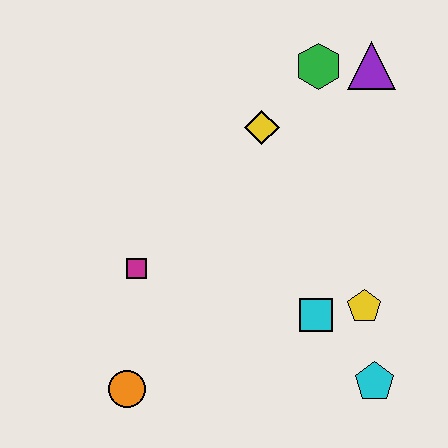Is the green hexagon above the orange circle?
Yes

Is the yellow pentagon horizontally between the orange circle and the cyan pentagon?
Yes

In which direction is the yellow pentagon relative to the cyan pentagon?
The yellow pentagon is above the cyan pentagon.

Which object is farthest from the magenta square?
The purple triangle is farthest from the magenta square.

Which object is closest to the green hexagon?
The purple triangle is closest to the green hexagon.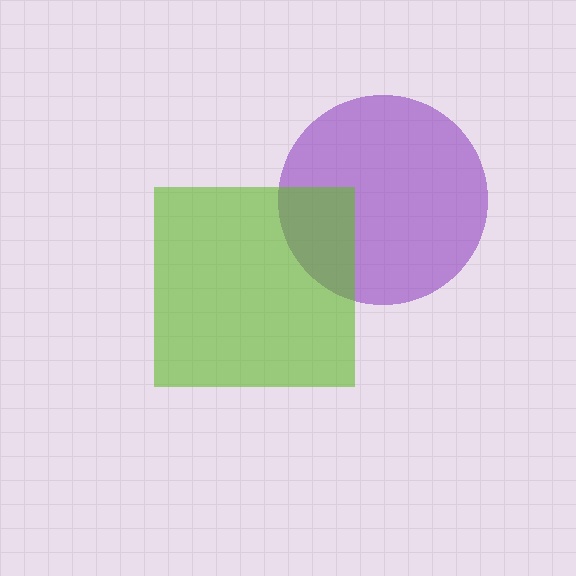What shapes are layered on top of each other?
The layered shapes are: a purple circle, a lime square.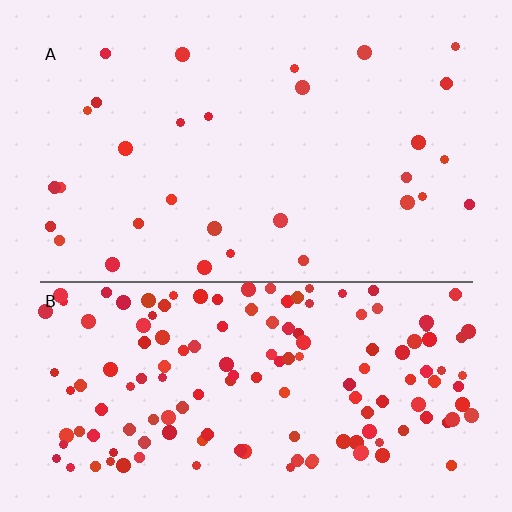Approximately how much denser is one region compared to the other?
Approximately 4.9× — region B over region A.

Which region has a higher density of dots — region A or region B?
B (the bottom).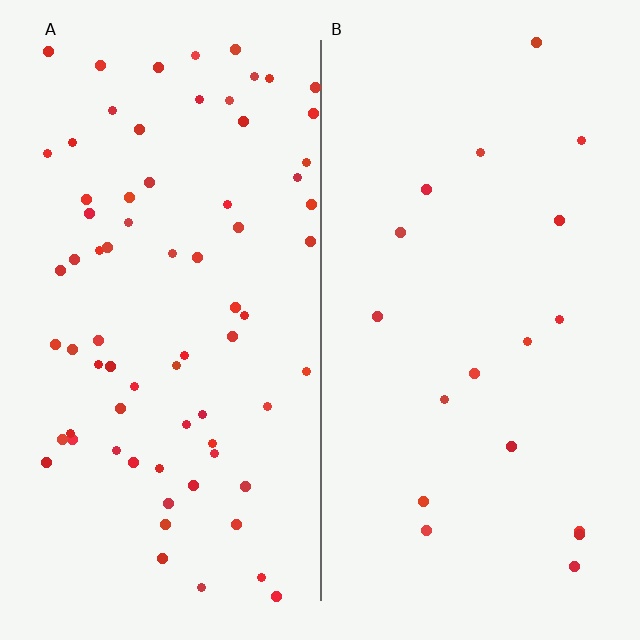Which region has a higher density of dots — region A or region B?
A (the left).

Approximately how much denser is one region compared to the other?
Approximately 3.9× — region A over region B.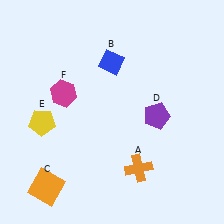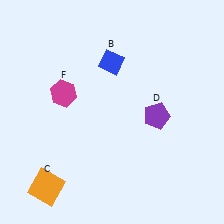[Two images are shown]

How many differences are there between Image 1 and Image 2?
There are 2 differences between the two images.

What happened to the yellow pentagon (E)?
The yellow pentagon (E) was removed in Image 2. It was in the bottom-left area of Image 1.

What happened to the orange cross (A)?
The orange cross (A) was removed in Image 2. It was in the bottom-right area of Image 1.